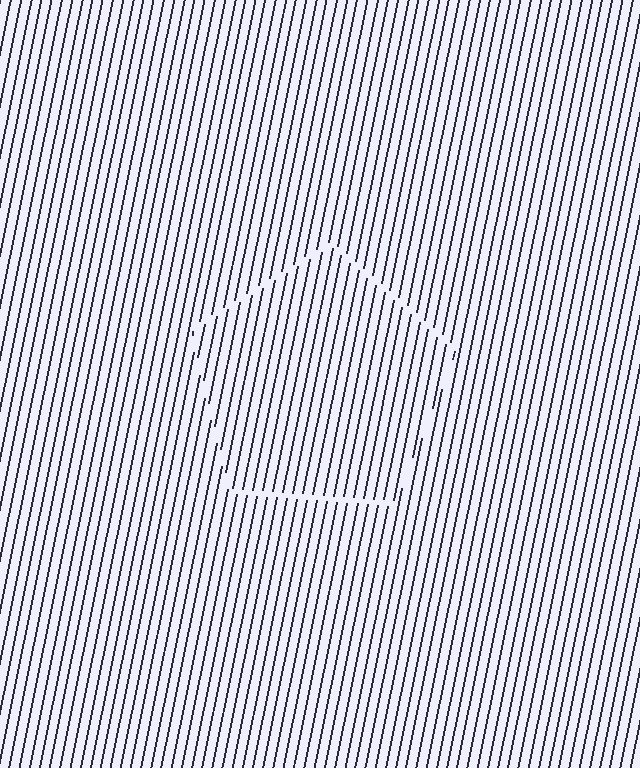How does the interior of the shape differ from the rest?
The interior of the shape contains the same grating, shifted by half a period — the contour is defined by the phase discontinuity where line-ends from the inner and outer gratings abut.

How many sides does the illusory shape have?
5 sides — the line-ends trace a pentagon.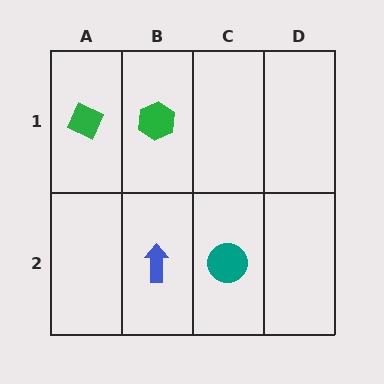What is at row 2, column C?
A teal circle.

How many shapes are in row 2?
2 shapes.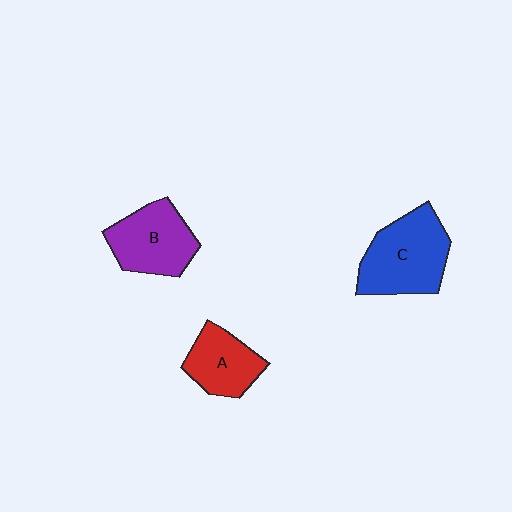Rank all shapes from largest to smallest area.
From largest to smallest: C (blue), B (purple), A (red).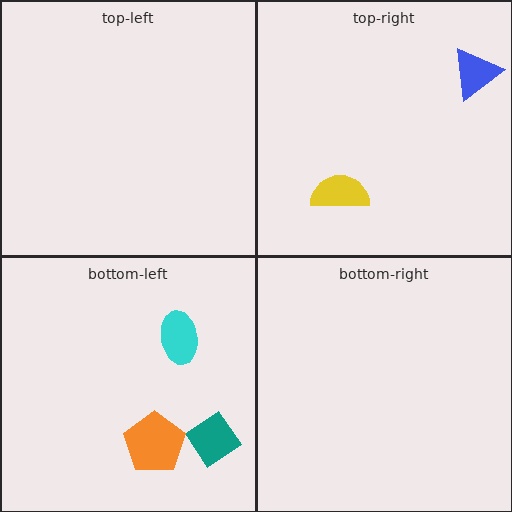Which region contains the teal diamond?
The bottom-left region.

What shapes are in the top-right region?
The blue triangle, the yellow semicircle.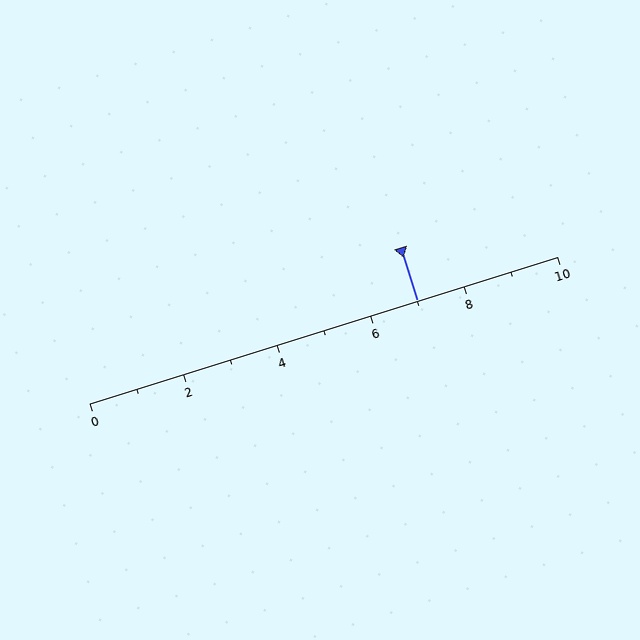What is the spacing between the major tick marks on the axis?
The major ticks are spaced 2 apart.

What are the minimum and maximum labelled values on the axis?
The axis runs from 0 to 10.